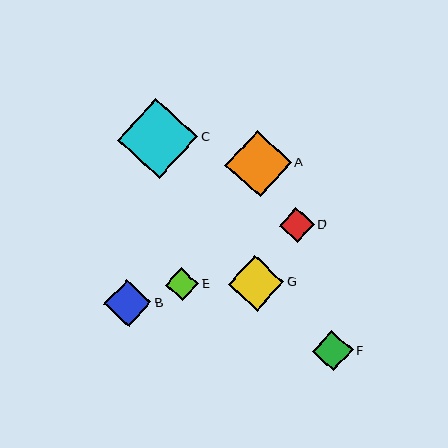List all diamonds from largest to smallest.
From largest to smallest: C, A, G, B, F, D, E.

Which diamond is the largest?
Diamond C is the largest with a size of approximately 81 pixels.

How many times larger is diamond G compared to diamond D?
Diamond G is approximately 1.6 times the size of diamond D.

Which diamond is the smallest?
Diamond E is the smallest with a size of approximately 33 pixels.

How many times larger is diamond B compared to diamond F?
Diamond B is approximately 1.2 times the size of diamond F.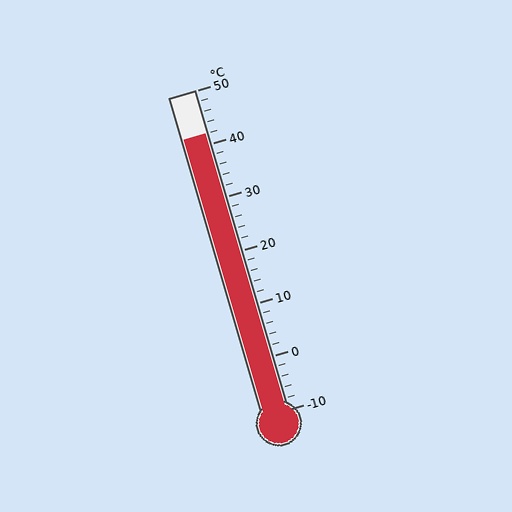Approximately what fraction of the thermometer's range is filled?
The thermometer is filled to approximately 85% of its range.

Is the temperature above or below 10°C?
The temperature is above 10°C.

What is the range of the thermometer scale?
The thermometer scale ranges from -10°C to 50°C.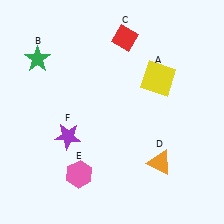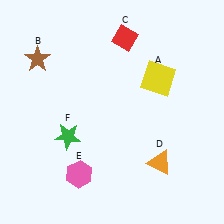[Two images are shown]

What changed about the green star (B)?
In Image 1, B is green. In Image 2, it changed to brown.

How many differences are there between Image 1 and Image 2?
There are 2 differences between the two images.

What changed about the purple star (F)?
In Image 1, F is purple. In Image 2, it changed to green.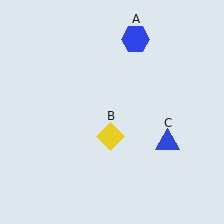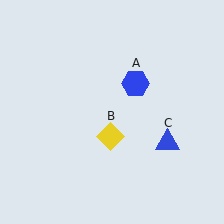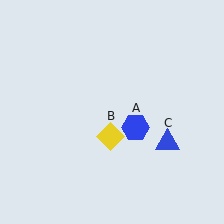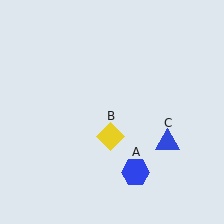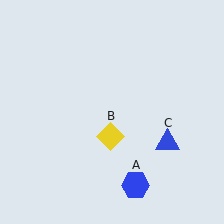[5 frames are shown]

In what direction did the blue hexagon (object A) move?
The blue hexagon (object A) moved down.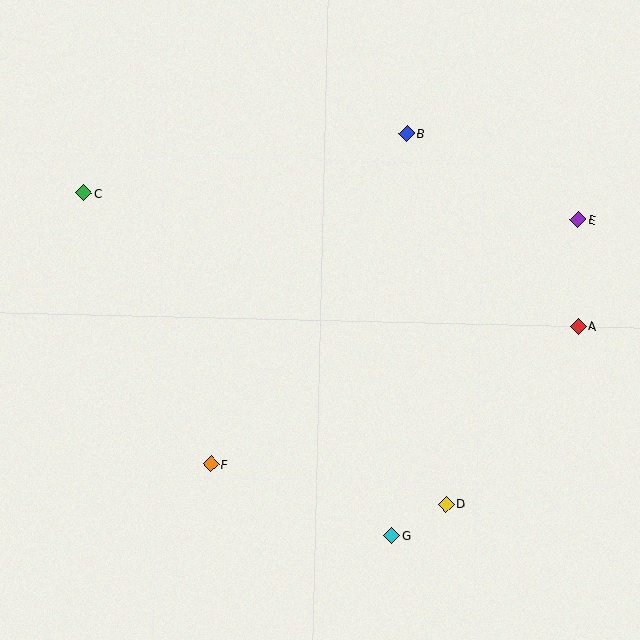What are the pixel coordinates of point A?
Point A is at (578, 326).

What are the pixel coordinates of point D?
Point D is at (446, 504).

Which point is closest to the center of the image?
Point F at (211, 464) is closest to the center.